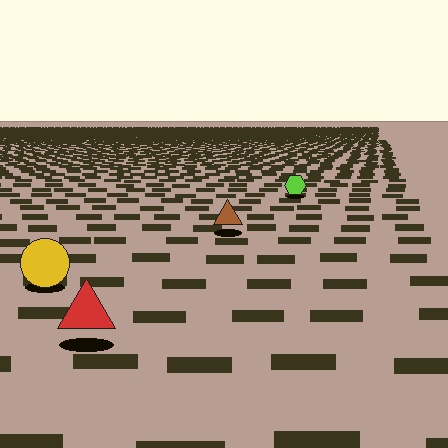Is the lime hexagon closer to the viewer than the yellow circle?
No. The yellow circle is closer — you can tell from the texture gradient: the ground texture is coarser near it.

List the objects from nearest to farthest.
From nearest to farthest: the red triangle, the yellow circle, the brown triangle, the lime hexagon.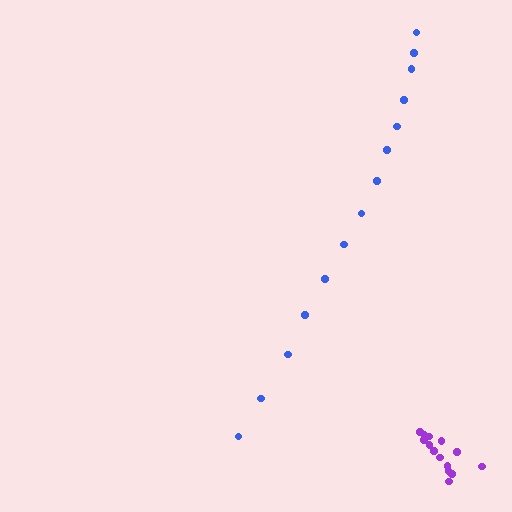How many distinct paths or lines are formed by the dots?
There are 2 distinct paths.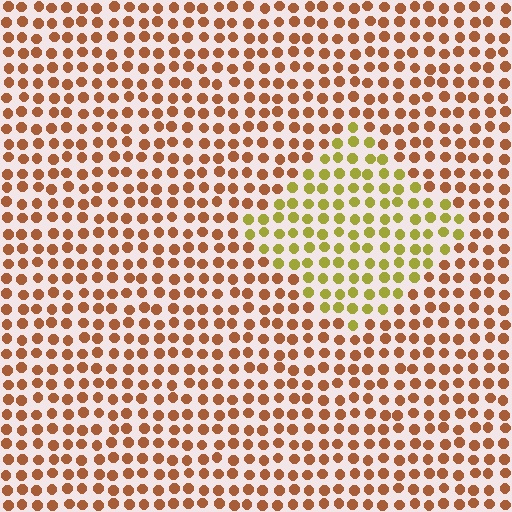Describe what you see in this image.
The image is filled with small brown elements in a uniform arrangement. A diamond-shaped region is visible where the elements are tinted to a slightly different hue, forming a subtle color boundary.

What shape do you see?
I see a diamond.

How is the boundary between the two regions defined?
The boundary is defined purely by a slight shift in hue (about 44 degrees). Spacing, size, and orientation are identical on both sides.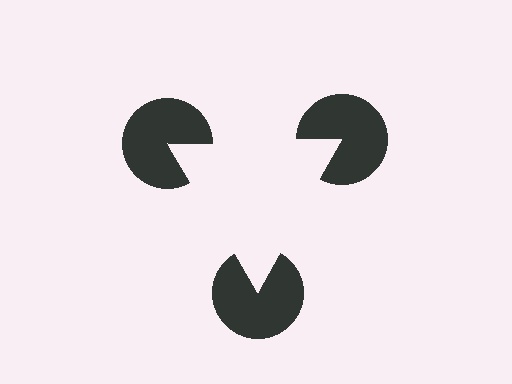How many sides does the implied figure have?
3 sides.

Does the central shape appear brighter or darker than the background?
It typically appears slightly brighter than the background, even though no actual brightness change is drawn.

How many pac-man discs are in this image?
There are 3 — one at each vertex of the illusory triangle.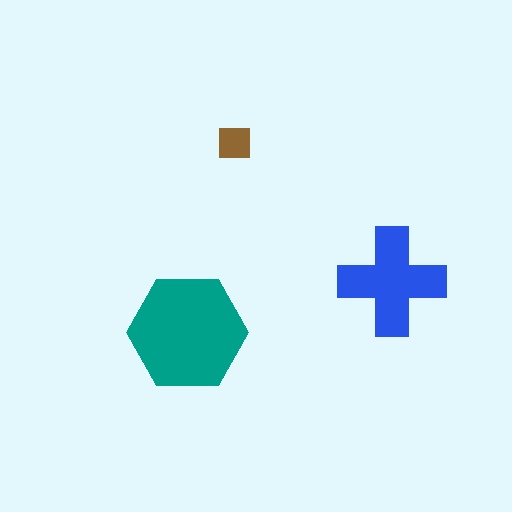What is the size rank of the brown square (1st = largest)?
3rd.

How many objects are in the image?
There are 3 objects in the image.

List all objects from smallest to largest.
The brown square, the blue cross, the teal hexagon.